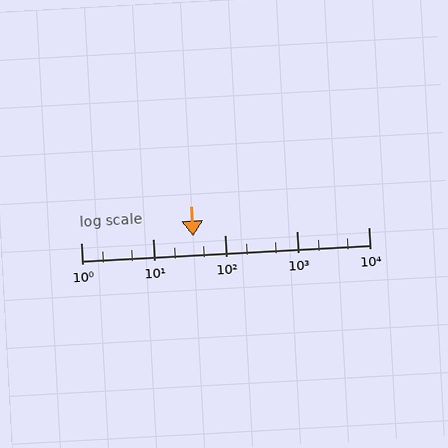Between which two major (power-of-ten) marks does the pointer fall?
The pointer is between 10 and 100.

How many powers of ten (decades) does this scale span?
The scale spans 4 decades, from 1 to 10000.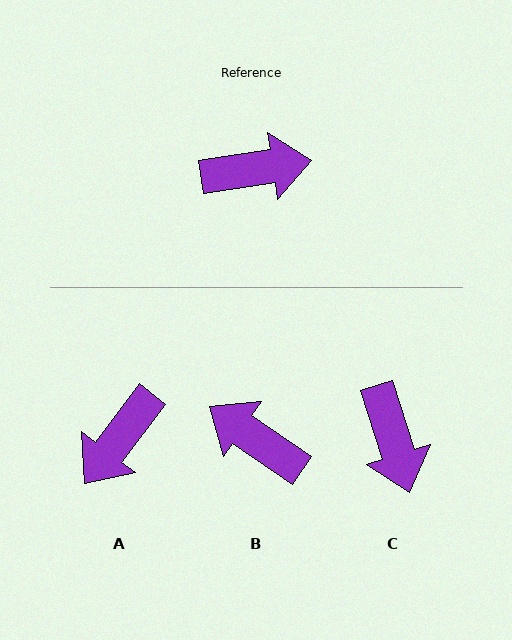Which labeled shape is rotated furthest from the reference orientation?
B, about 136 degrees away.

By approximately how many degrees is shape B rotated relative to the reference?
Approximately 136 degrees counter-clockwise.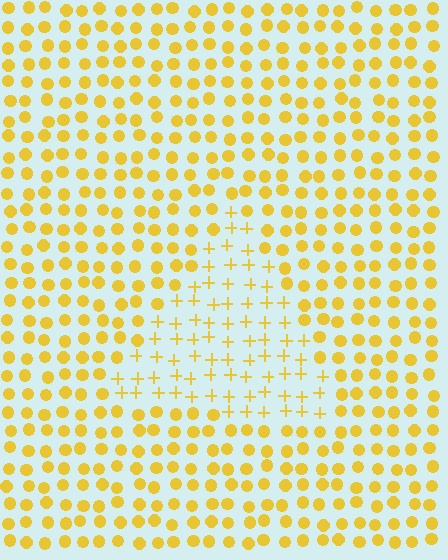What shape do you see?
I see a triangle.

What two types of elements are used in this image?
The image uses plus signs inside the triangle region and circles outside it.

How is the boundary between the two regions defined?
The boundary is defined by a change in element shape: plus signs inside vs. circles outside. All elements share the same color and spacing.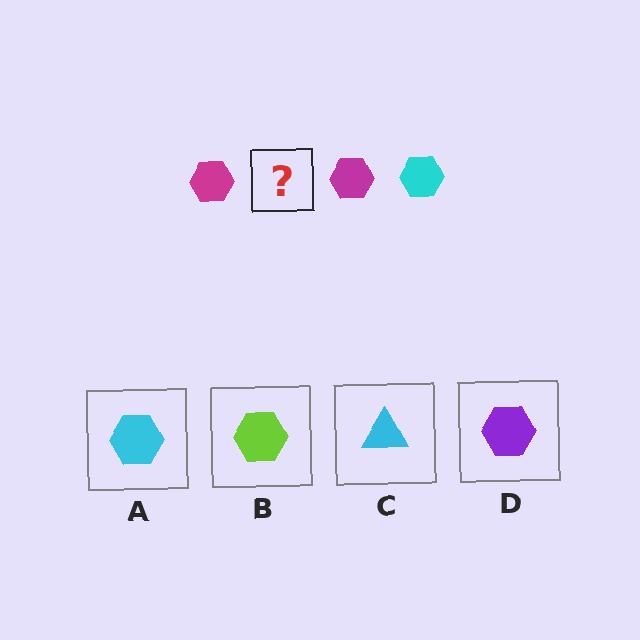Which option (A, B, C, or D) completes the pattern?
A.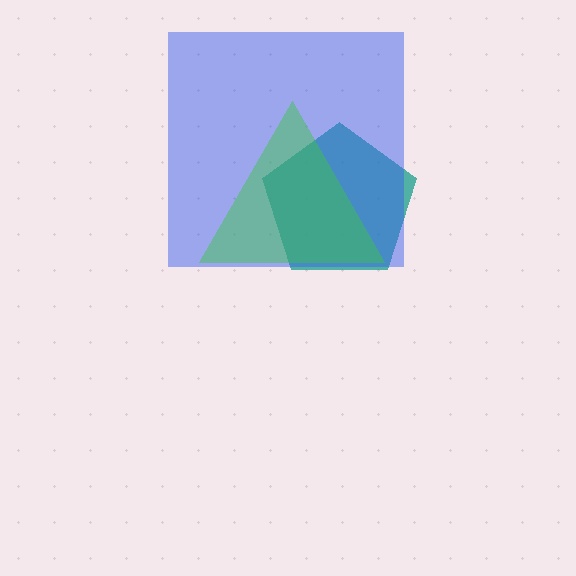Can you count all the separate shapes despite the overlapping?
Yes, there are 3 separate shapes.